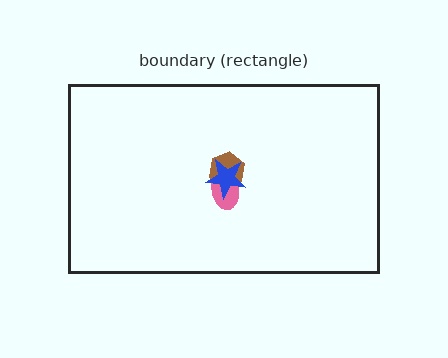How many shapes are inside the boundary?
3 inside, 0 outside.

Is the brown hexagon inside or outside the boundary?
Inside.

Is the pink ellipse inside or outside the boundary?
Inside.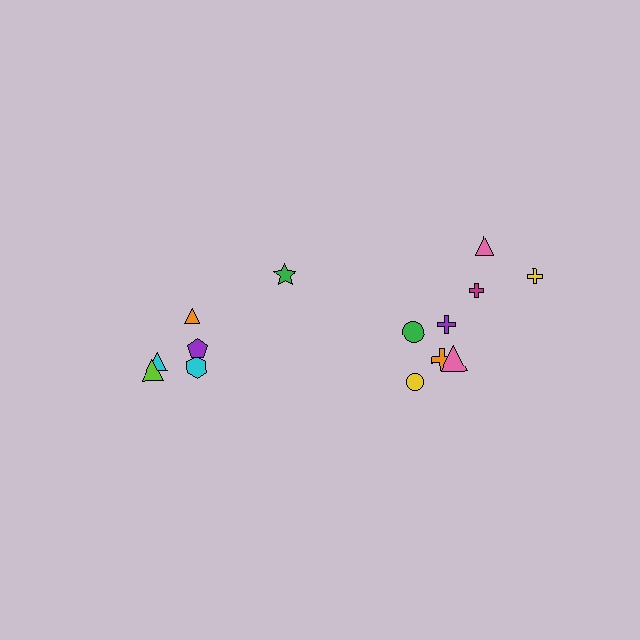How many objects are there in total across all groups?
There are 14 objects.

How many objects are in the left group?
There are 6 objects.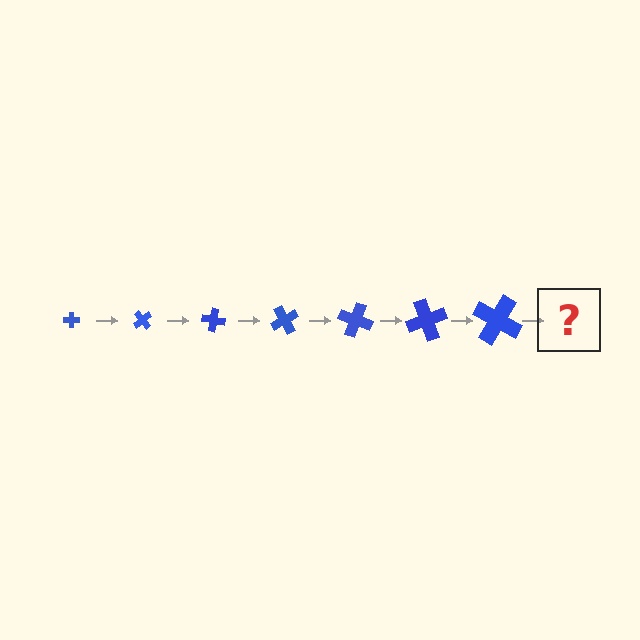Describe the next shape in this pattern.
It should be a cross, larger than the previous one and rotated 350 degrees from the start.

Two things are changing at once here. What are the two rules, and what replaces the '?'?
The two rules are that the cross grows larger each step and it rotates 50 degrees each step. The '?' should be a cross, larger than the previous one and rotated 350 degrees from the start.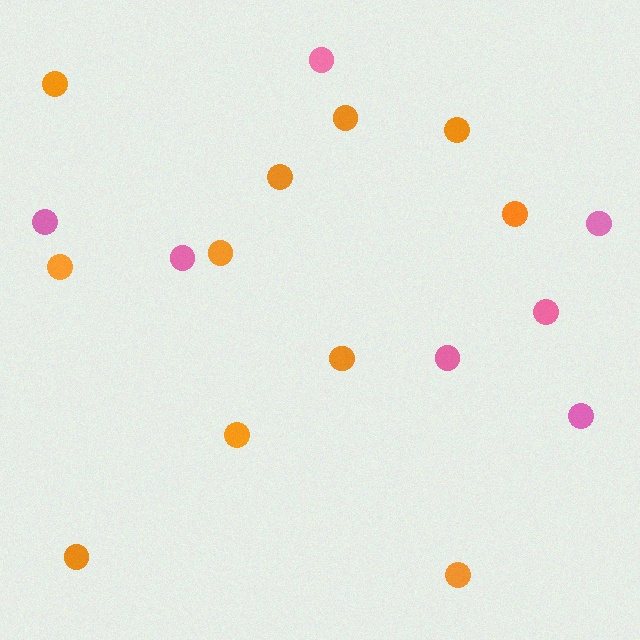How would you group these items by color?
There are 2 groups: one group of pink circles (7) and one group of orange circles (11).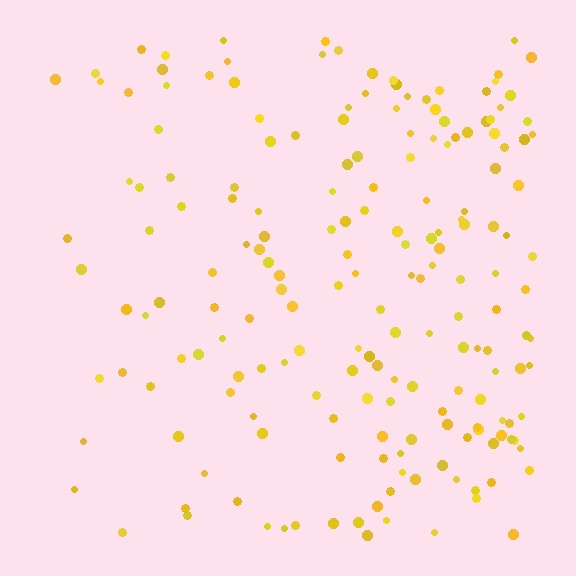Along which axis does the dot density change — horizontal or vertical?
Horizontal.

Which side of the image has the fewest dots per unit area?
The left.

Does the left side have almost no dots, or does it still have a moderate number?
Still a moderate number, just noticeably fewer than the right.